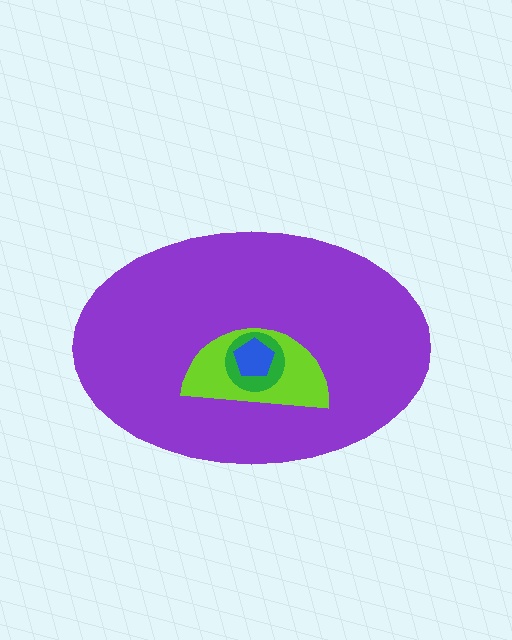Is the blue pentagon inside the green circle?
Yes.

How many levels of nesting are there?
4.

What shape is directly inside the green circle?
The blue pentagon.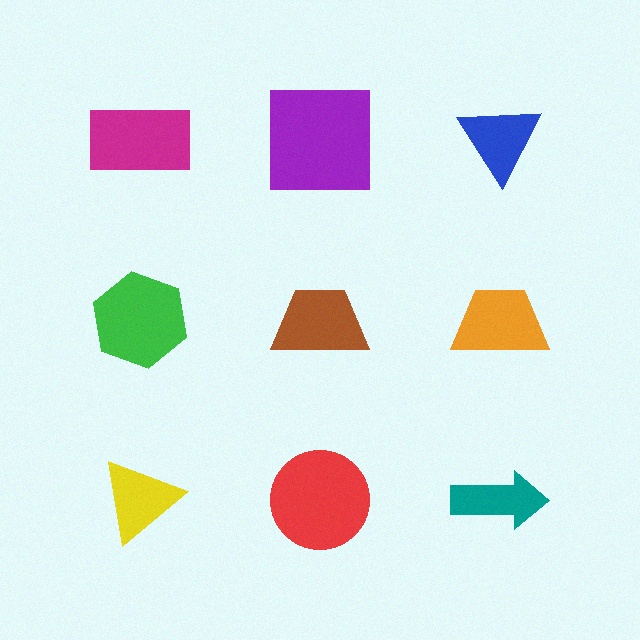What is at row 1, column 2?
A purple square.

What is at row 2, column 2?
A brown trapezoid.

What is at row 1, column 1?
A magenta rectangle.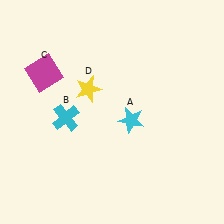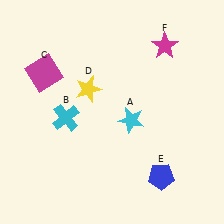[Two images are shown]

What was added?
A blue pentagon (E), a magenta star (F) were added in Image 2.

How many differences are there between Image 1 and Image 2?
There are 2 differences between the two images.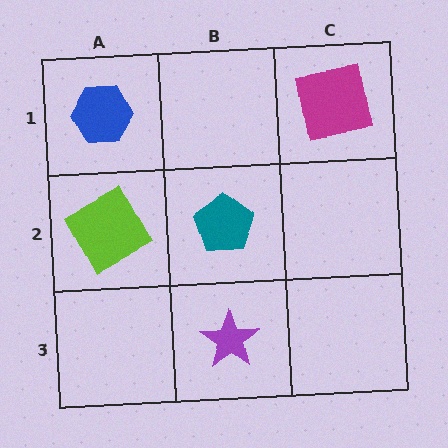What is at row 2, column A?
A lime square.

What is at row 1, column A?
A blue hexagon.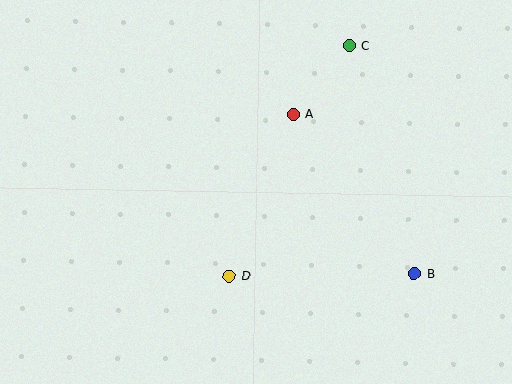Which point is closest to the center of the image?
Point A at (294, 114) is closest to the center.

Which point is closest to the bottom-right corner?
Point B is closest to the bottom-right corner.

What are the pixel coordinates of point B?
Point B is at (414, 274).